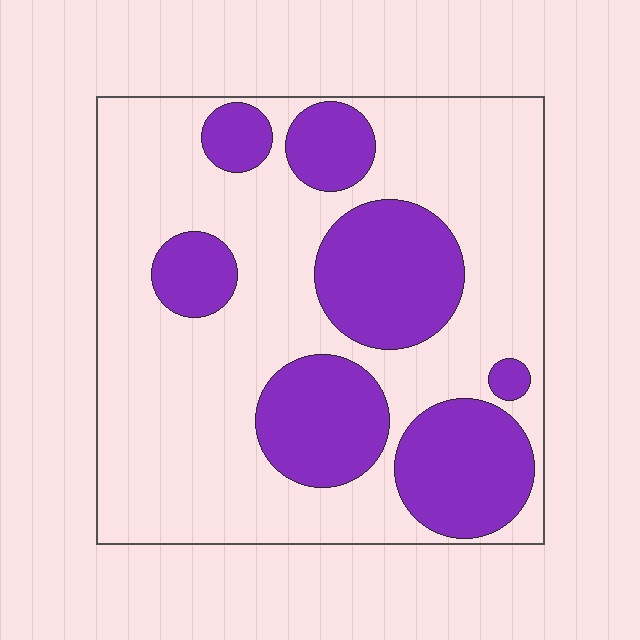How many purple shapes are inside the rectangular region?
7.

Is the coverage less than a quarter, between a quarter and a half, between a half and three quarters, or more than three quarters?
Between a quarter and a half.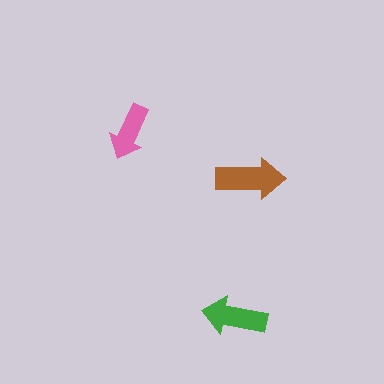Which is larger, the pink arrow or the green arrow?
The green one.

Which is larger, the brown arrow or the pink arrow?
The brown one.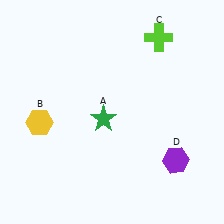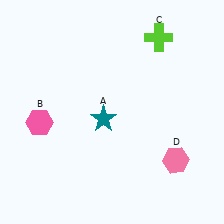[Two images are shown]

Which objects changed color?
A changed from green to teal. B changed from yellow to pink. D changed from purple to pink.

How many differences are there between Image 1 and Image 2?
There are 3 differences between the two images.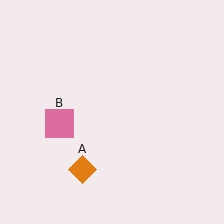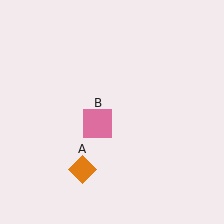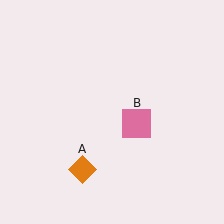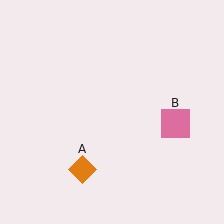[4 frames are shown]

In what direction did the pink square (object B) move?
The pink square (object B) moved right.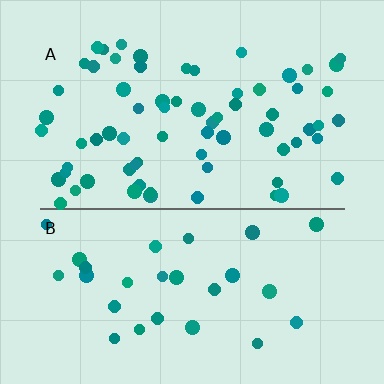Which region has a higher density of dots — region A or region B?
A (the top).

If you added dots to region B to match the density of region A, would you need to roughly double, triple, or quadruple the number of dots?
Approximately double.